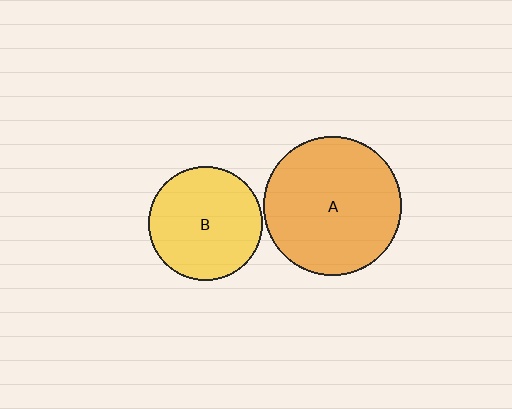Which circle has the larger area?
Circle A (orange).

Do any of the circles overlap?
No, none of the circles overlap.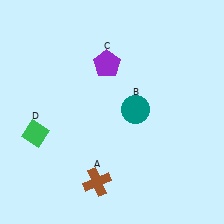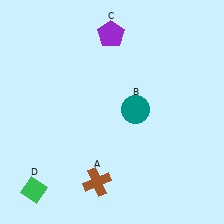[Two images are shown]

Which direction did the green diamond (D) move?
The green diamond (D) moved down.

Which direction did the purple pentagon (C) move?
The purple pentagon (C) moved up.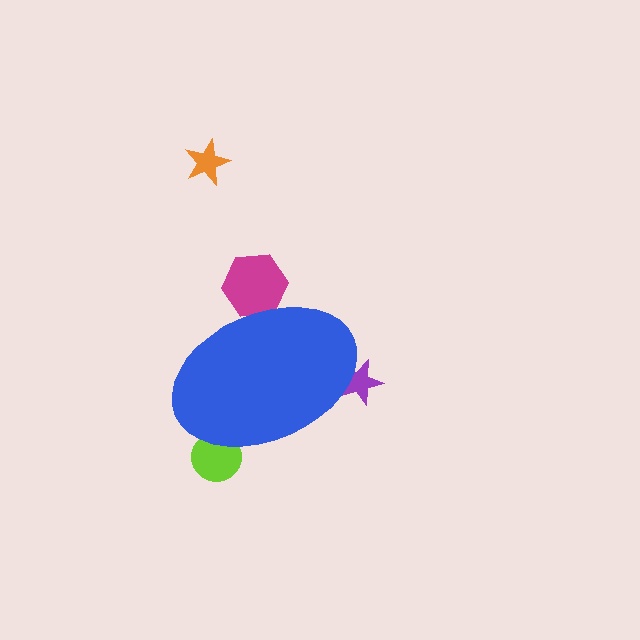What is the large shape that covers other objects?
A blue ellipse.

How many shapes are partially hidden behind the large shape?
3 shapes are partially hidden.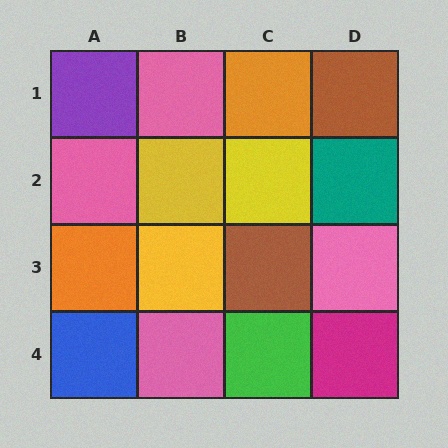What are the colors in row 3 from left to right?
Orange, yellow, brown, pink.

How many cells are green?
1 cell is green.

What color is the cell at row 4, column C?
Green.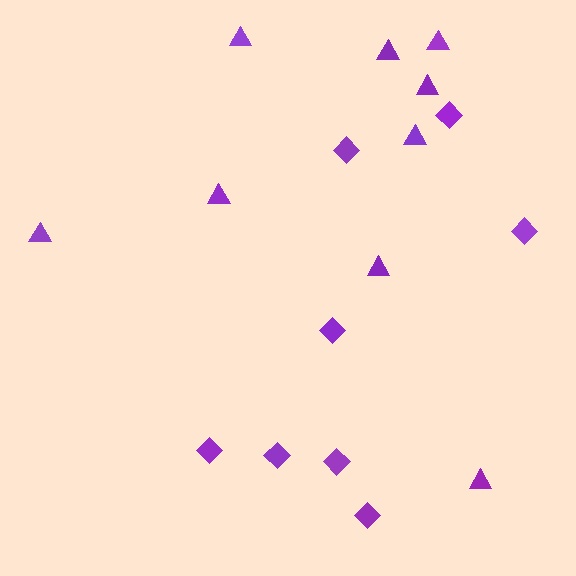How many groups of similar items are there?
There are 2 groups: one group of diamonds (8) and one group of triangles (9).